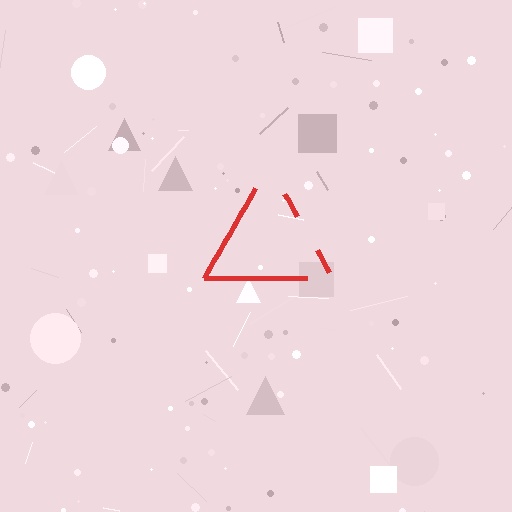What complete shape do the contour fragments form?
The contour fragments form a triangle.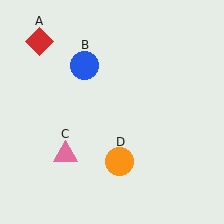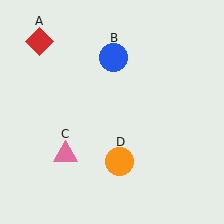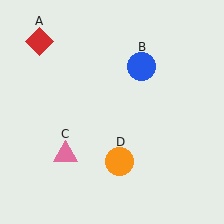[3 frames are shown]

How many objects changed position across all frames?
1 object changed position: blue circle (object B).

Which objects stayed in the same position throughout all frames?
Red diamond (object A) and pink triangle (object C) and orange circle (object D) remained stationary.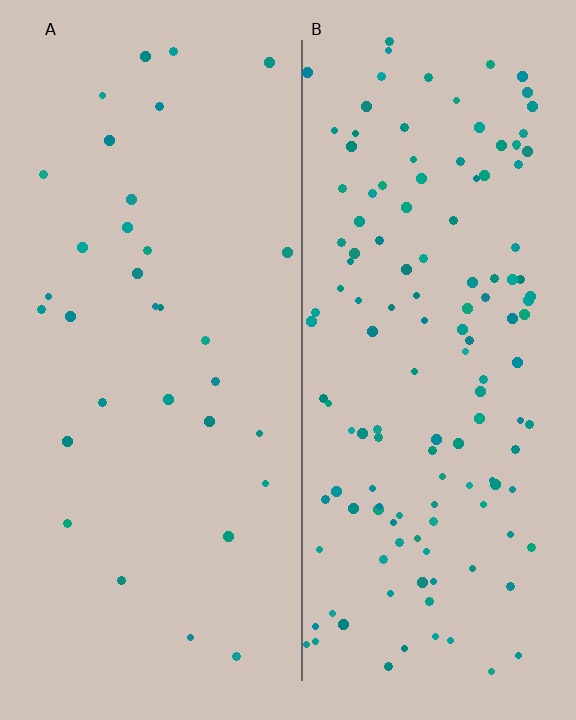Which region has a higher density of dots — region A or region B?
B (the right).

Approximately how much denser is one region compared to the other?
Approximately 4.3× — region B over region A.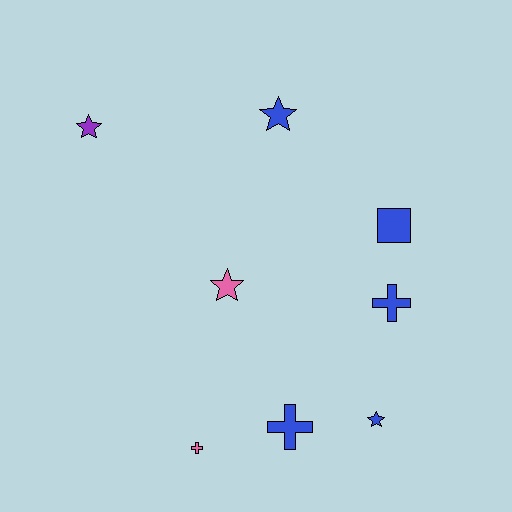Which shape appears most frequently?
Star, with 4 objects.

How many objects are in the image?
There are 8 objects.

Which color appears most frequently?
Blue, with 5 objects.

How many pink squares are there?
There are no pink squares.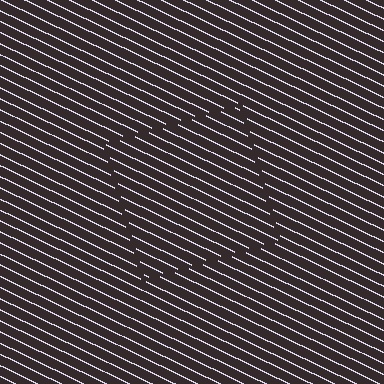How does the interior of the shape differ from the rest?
The interior of the shape contains the same grating, shifted by half a period — the contour is defined by the phase discontinuity where line-ends from the inner and outer gratings abut.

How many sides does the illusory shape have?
4 sides — the line-ends trace a square.